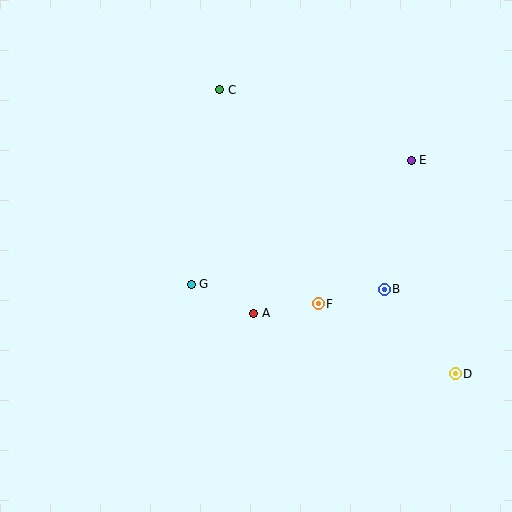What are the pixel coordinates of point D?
Point D is at (455, 374).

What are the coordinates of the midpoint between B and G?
The midpoint between B and G is at (288, 287).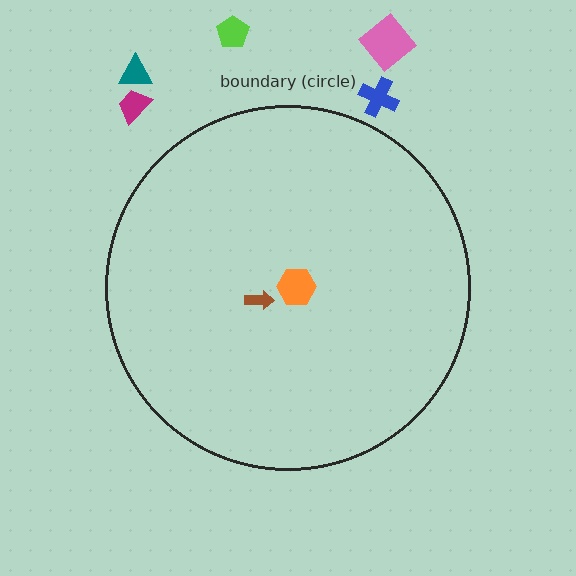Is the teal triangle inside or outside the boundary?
Outside.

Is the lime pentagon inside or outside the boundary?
Outside.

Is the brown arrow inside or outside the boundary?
Inside.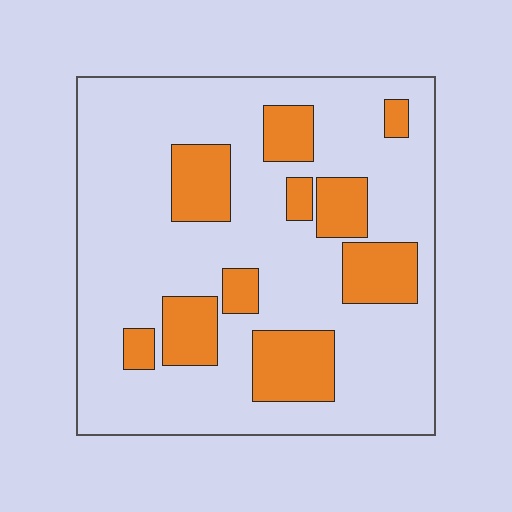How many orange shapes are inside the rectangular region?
10.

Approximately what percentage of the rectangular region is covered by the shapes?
Approximately 25%.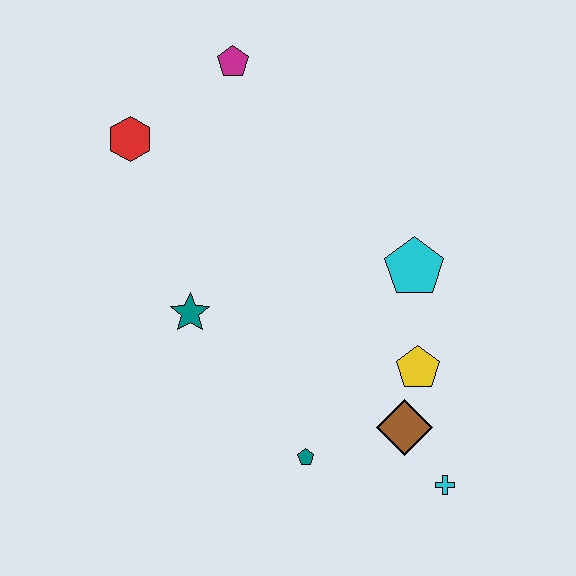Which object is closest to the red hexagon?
The magenta pentagon is closest to the red hexagon.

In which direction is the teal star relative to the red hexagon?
The teal star is below the red hexagon.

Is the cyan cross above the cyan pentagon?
No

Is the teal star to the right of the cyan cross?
No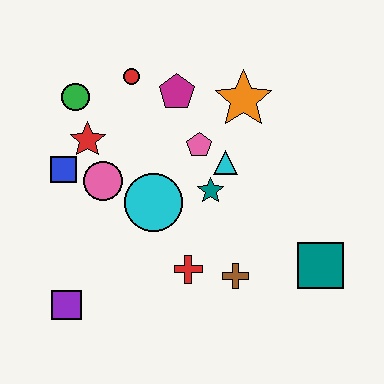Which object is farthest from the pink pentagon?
The purple square is farthest from the pink pentagon.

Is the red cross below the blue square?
Yes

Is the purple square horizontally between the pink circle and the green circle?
No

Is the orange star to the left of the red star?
No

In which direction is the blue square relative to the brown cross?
The blue square is to the left of the brown cross.